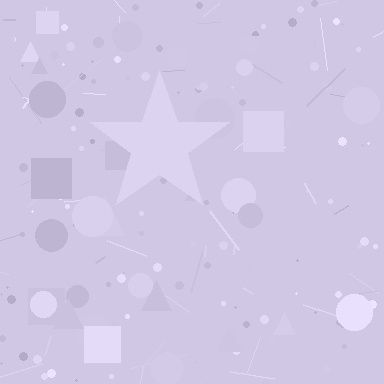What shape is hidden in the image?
A star is hidden in the image.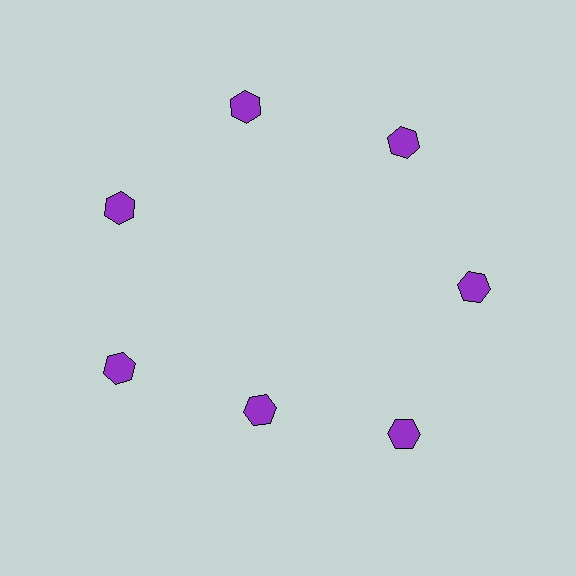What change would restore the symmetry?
The symmetry would be restored by moving it outward, back onto the ring so that all 7 hexagons sit at equal angles and equal distance from the center.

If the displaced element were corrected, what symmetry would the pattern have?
It would have 7-fold rotational symmetry — the pattern would map onto itself every 51 degrees.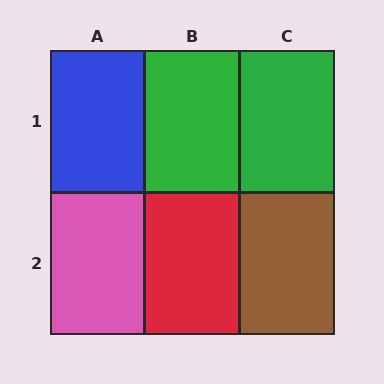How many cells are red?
1 cell is red.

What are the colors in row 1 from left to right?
Blue, green, green.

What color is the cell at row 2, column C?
Brown.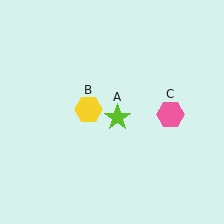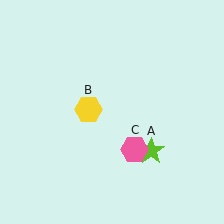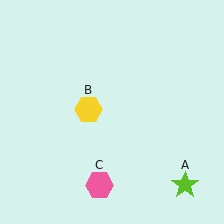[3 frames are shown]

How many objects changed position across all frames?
2 objects changed position: lime star (object A), pink hexagon (object C).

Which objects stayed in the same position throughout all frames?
Yellow hexagon (object B) remained stationary.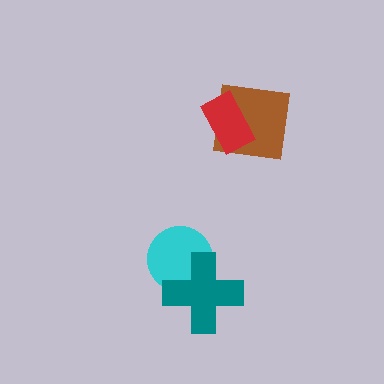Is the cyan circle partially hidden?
Yes, it is partially covered by another shape.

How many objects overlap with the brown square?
1 object overlaps with the brown square.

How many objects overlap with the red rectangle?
1 object overlaps with the red rectangle.